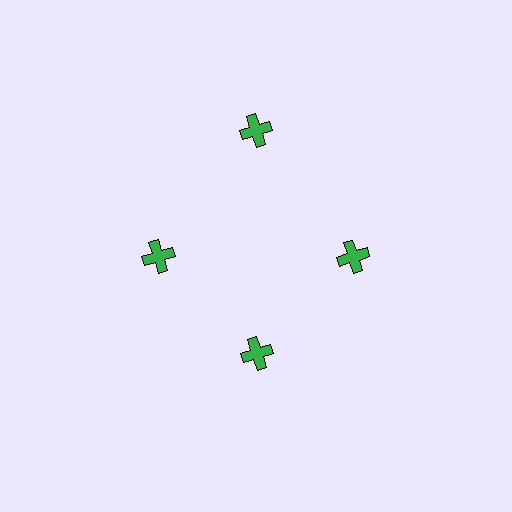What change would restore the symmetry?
The symmetry would be restored by moving it inward, back onto the ring so that all 4 crosses sit at equal angles and equal distance from the center.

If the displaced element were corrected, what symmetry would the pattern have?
It would have 4-fold rotational symmetry — the pattern would map onto itself every 90 degrees.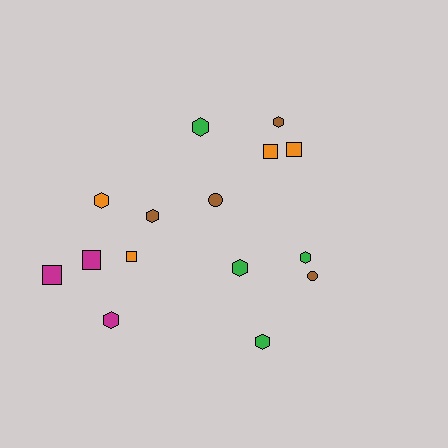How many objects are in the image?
There are 15 objects.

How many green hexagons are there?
There are 4 green hexagons.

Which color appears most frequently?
Brown, with 4 objects.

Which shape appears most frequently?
Hexagon, with 8 objects.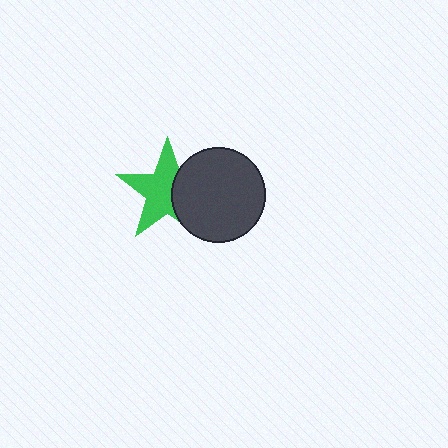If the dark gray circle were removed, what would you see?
You would see the complete green star.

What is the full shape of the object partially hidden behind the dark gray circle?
The partially hidden object is a green star.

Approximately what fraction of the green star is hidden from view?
Roughly 37% of the green star is hidden behind the dark gray circle.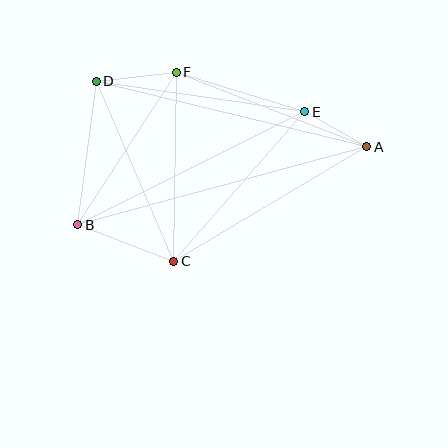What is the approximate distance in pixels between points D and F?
The distance between D and F is approximately 81 pixels.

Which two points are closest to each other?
Points A and E are closest to each other.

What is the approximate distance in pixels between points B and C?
The distance between B and C is approximately 103 pixels.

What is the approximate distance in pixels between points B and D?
The distance between B and D is approximately 145 pixels.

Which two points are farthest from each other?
Points A and B are farthest from each other.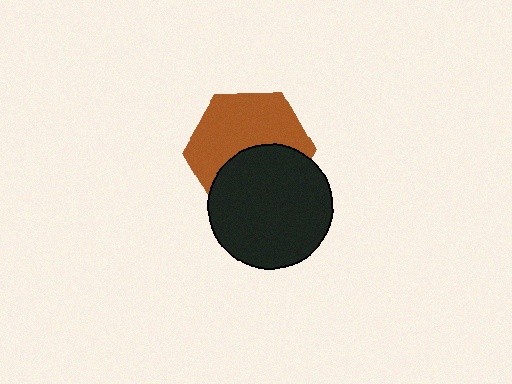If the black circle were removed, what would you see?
You would see the complete brown hexagon.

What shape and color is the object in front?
The object in front is a black circle.